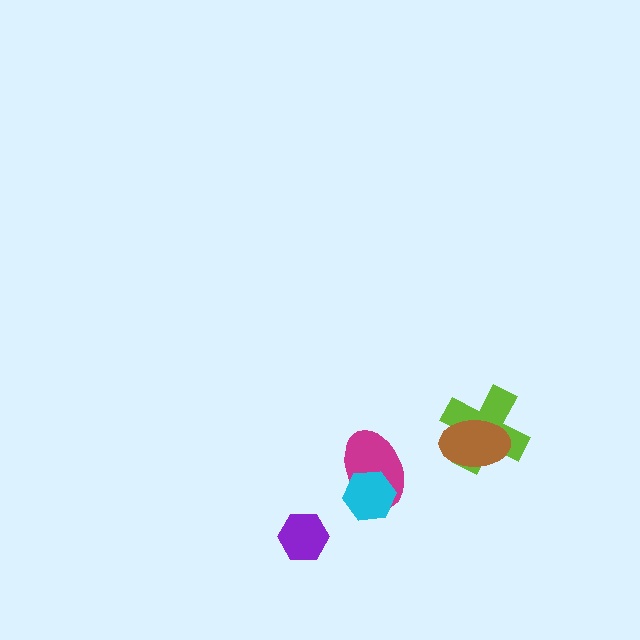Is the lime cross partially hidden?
Yes, it is partially covered by another shape.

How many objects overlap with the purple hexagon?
0 objects overlap with the purple hexagon.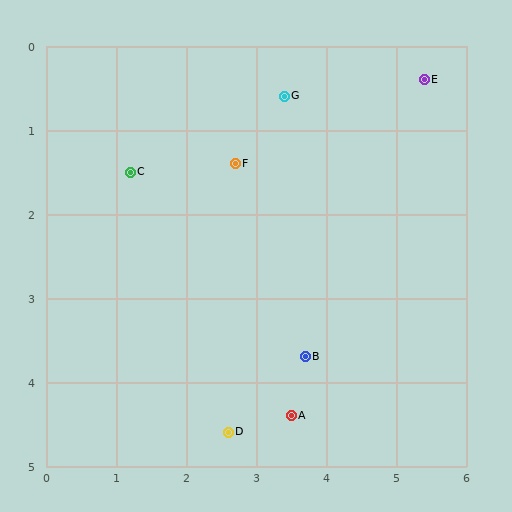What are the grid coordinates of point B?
Point B is at approximately (3.7, 3.7).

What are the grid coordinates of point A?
Point A is at approximately (3.5, 4.4).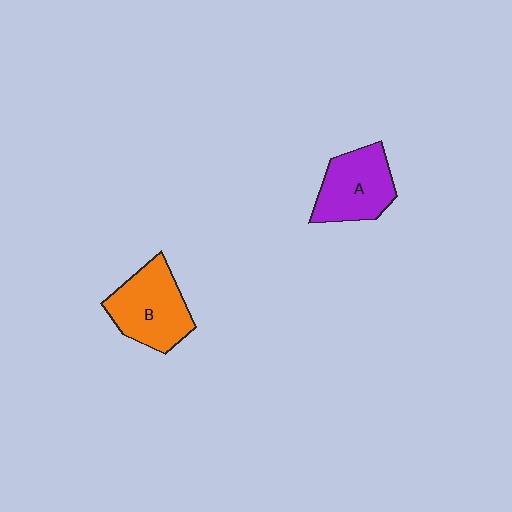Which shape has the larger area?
Shape B (orange).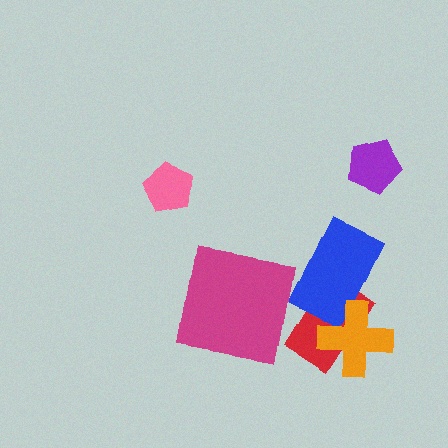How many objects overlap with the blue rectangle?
2 objects overlap with the blue rectangle.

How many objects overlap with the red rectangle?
2 objects overlap with the red rectangle.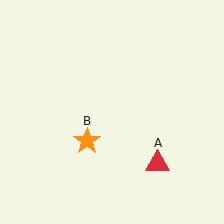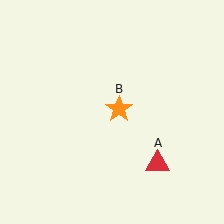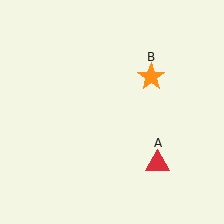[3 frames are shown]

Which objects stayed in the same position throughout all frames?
Red triangle (object A) remained stationary.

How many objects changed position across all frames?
1 object changed position: orange star (object B).